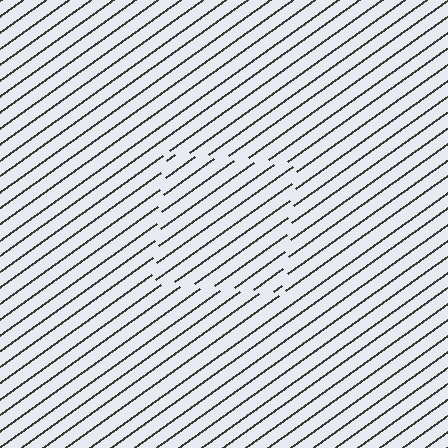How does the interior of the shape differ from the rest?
The interior of the shape contains the same grating, shifted by half a period — the contour is defined by the phase discontinuity where line-ends from the inner and outer gratings abut.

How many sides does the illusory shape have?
4 sides — the line-ends trace a square.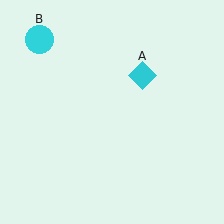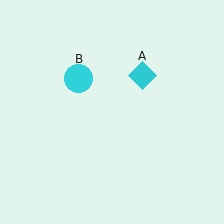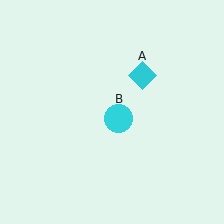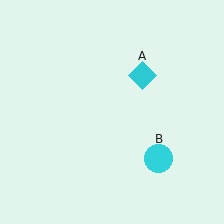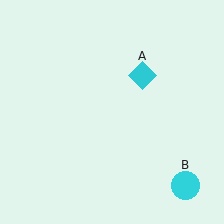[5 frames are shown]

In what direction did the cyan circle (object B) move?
The cyan circle (object B) moved down and to the right.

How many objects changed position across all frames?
1 object changed position: cyan circle (object B).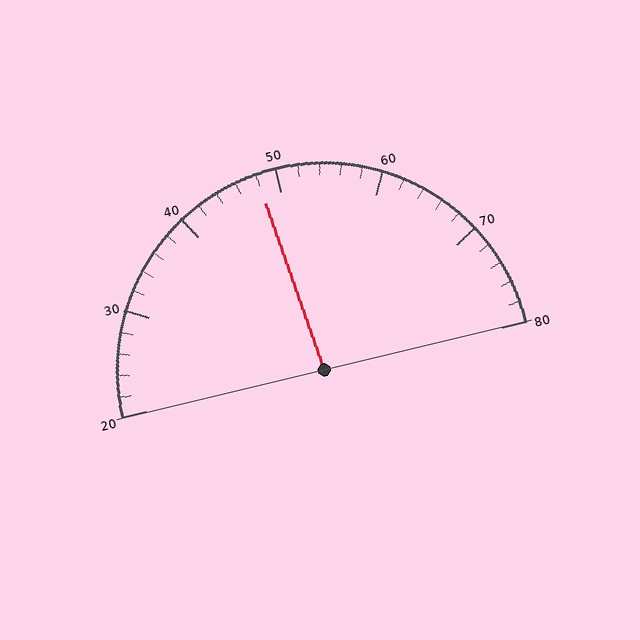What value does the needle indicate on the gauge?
The needle indicates approximately 48.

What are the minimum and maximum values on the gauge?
The gauge ranges from 20 to 80.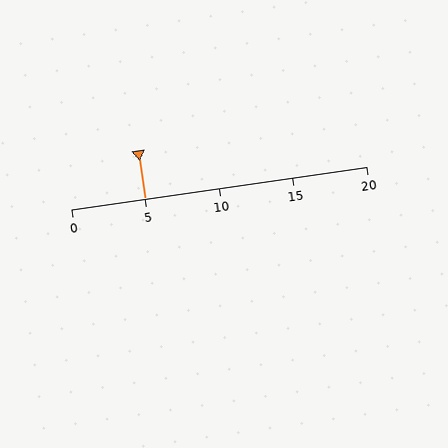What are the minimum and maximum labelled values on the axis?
The axis runs from 0 to 20.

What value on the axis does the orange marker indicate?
The marker indicates approximately 5.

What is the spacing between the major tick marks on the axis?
The major ticks are spaced 5 apart.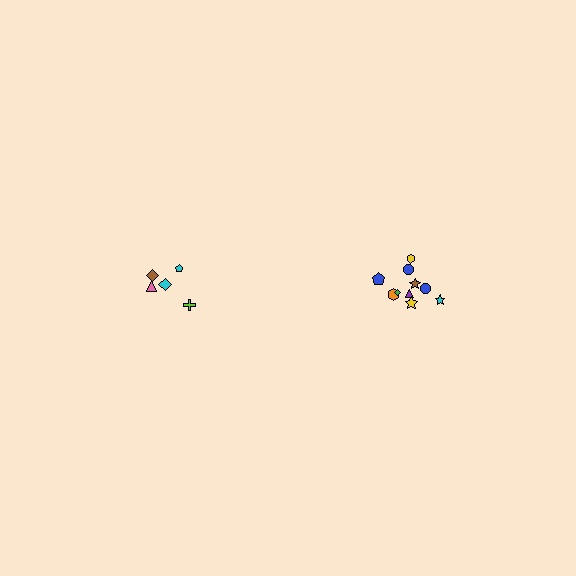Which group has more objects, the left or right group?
The right group.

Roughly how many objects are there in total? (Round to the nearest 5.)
Roughly 15 objects in total.